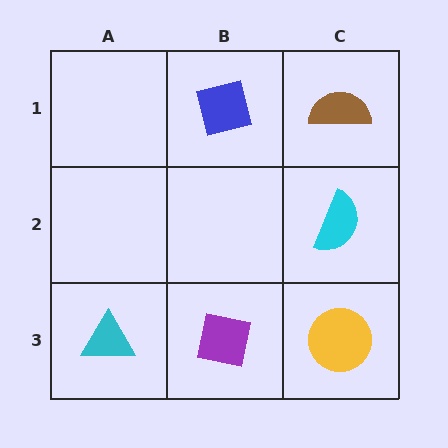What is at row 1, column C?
A brown semicircle.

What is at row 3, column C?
A yellow circle.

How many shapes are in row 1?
2 shapes.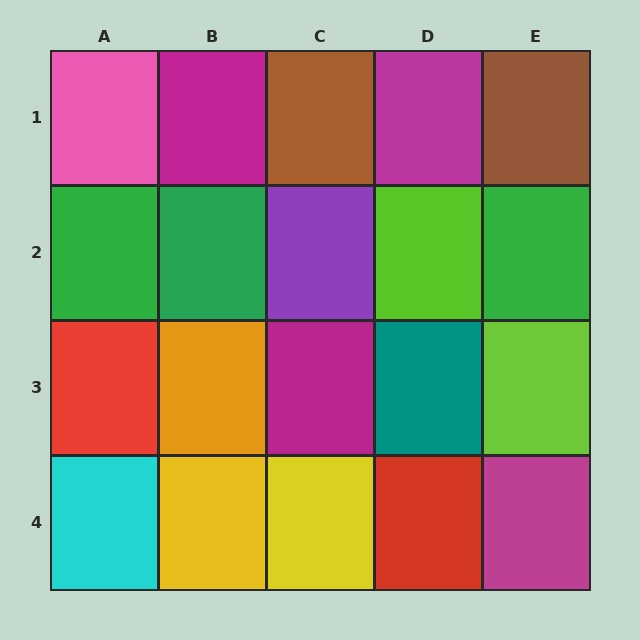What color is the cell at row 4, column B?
Yellow.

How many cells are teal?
1 cell is teal.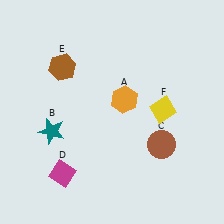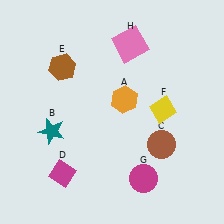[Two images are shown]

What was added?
A magenta circle (G), a pink square (H) were added in Image 2.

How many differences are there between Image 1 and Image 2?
There are 2 differences between the two images.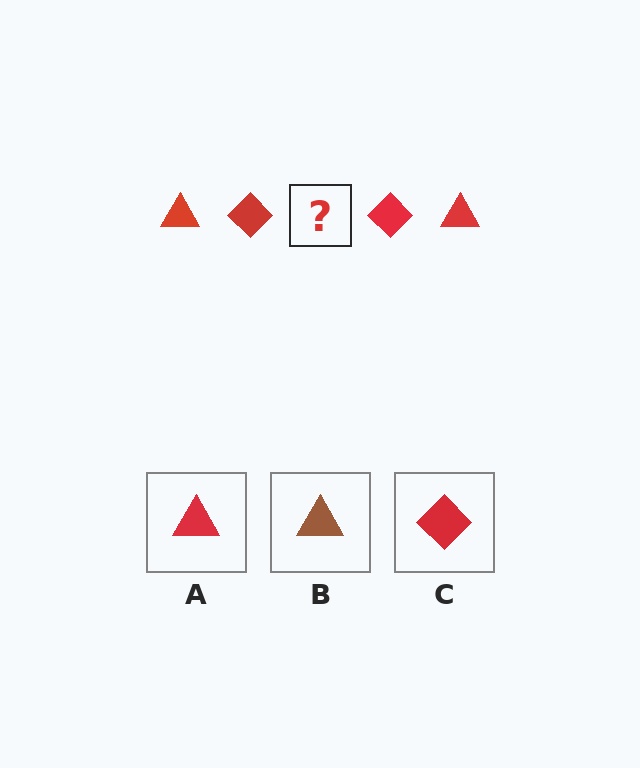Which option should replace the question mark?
Option A.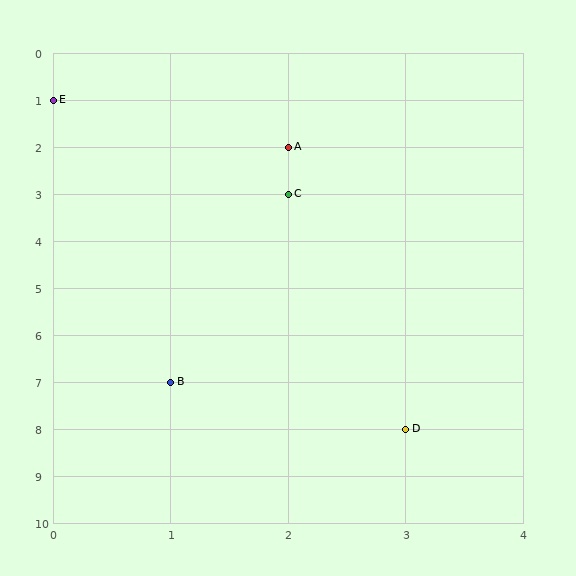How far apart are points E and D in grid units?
Points E and D are 3 columns and 7 rows apart (about 7.6 grid units diagonally).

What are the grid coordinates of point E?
Point E is at grid coordinates (0, 1).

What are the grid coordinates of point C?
Point C is at grid coordinates (2, 3).